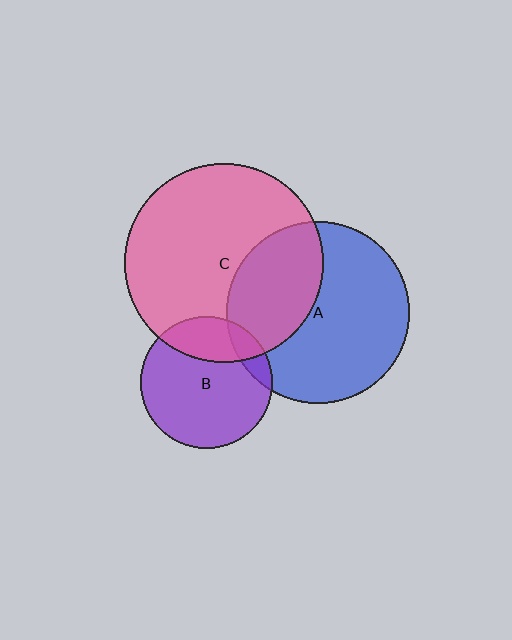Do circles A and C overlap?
Yes.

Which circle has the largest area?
Circle C (pink).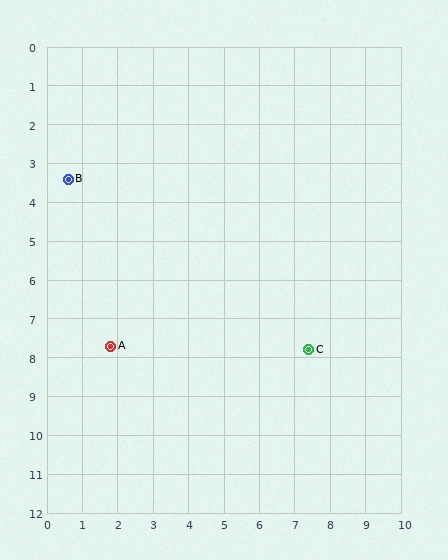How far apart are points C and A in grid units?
Points C and A are about 5.6 grid units apart.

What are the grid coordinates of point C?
Point C is at approximately (7.4, 7.8).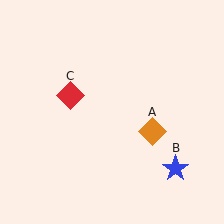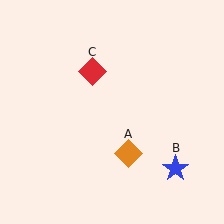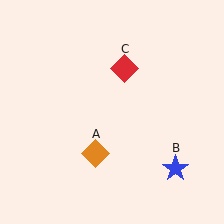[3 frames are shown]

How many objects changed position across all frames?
2 objects changed position: orange diamond (object A), red diamond (object C).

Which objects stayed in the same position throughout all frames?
Blue star (object B) remained stationary.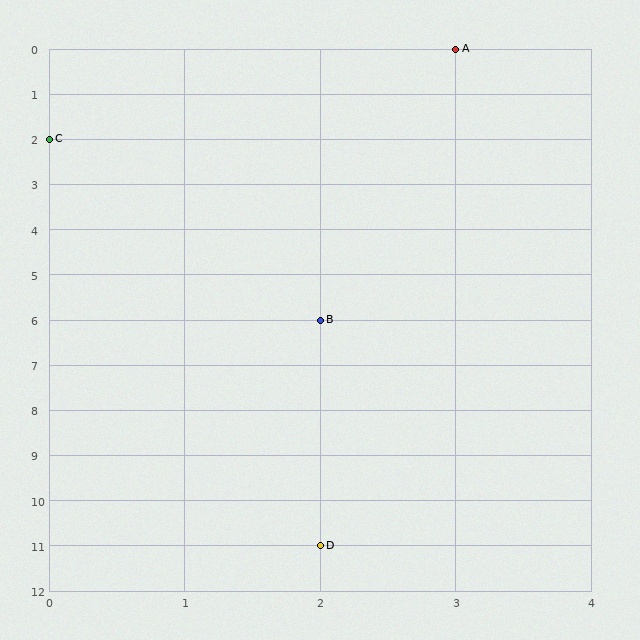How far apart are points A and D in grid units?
Points A and D are 1 column and 11 rows apart (about 11.0 grid units diagonally).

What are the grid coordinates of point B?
Point B is at grid coordinates (2, 6).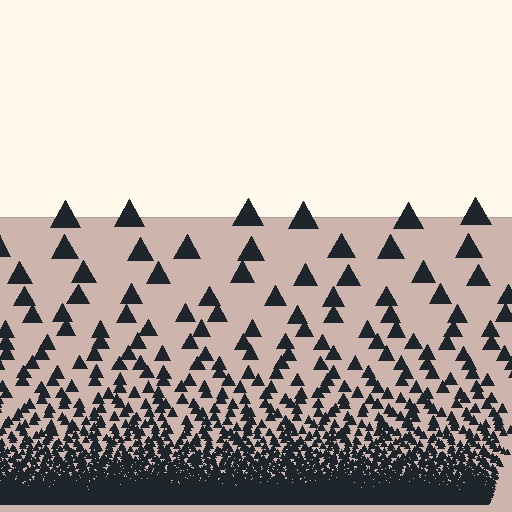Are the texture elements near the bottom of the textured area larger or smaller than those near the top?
Smaller. The gradient is inverted — elements near the bottom are smaller and denser.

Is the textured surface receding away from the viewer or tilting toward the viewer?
The surface appears to tilt toward the viewer. Texture elements get larger and sparser toward the top.